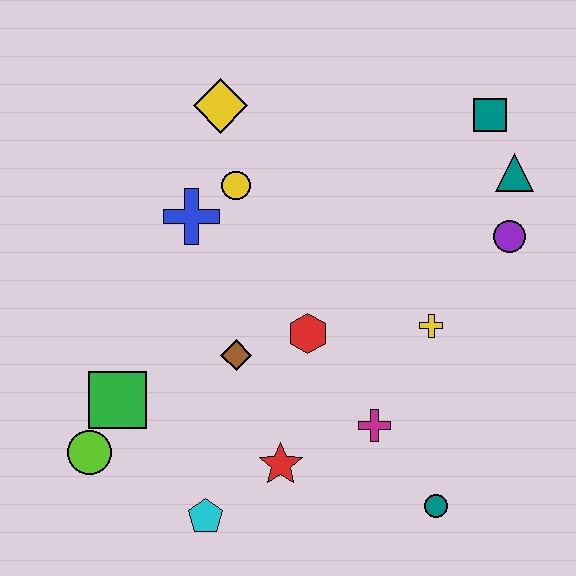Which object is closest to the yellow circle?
The blue cross is closest to the yellow circle.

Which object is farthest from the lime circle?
The teal square is farthest from the lime circle.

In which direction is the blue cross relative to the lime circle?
The blue cross is above the lime circle.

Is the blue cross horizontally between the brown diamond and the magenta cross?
No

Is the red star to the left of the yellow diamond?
No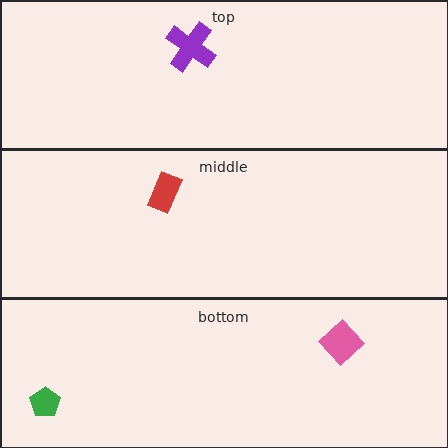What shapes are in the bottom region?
The pink diamond, the green pentagon.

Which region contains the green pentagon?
The bottom region.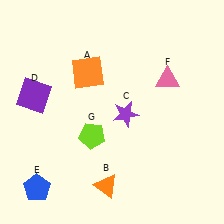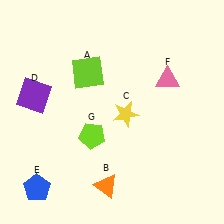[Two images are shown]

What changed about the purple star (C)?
In Image 1, C is purple. In Image 2, it changed to yellow.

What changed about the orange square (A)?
In Image 1, A is orange. In Image 2, it changed to lime.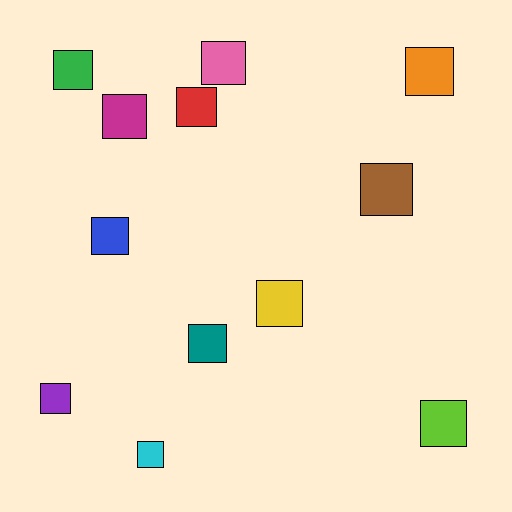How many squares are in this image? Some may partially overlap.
There are 12 squares.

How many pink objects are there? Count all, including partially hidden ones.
There is 1 pink object.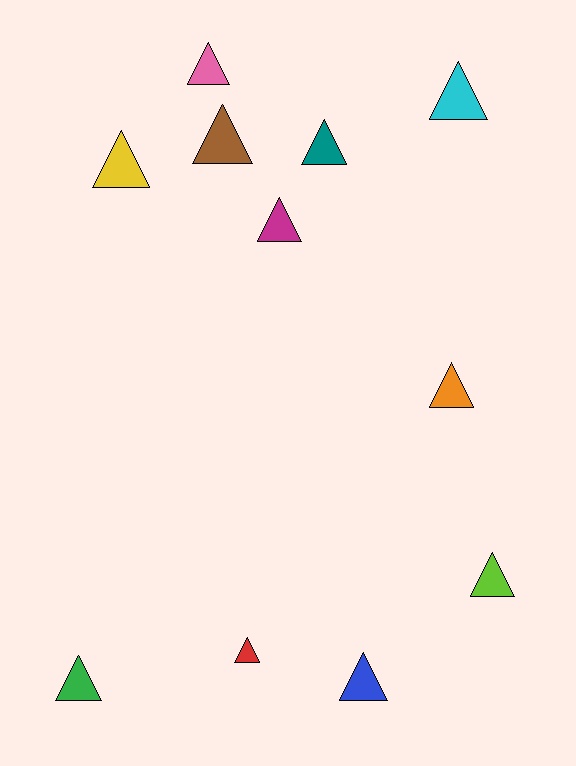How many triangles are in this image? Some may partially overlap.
There are 11 triangles.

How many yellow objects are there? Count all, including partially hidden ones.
There is 1 yellow object.